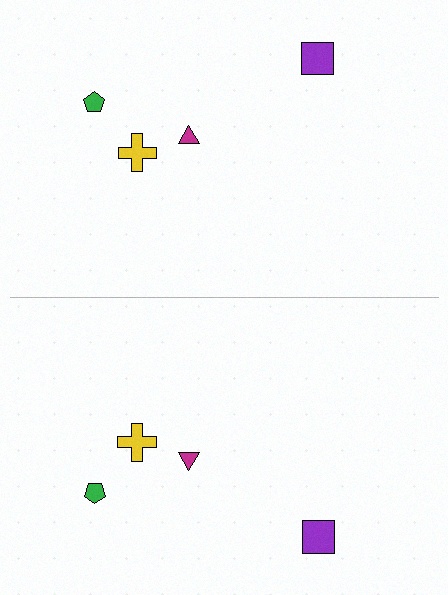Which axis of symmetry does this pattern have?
The pattern has a horizontal axis of symmetry running through the center of the image.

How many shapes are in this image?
There are 8 shapes in this image.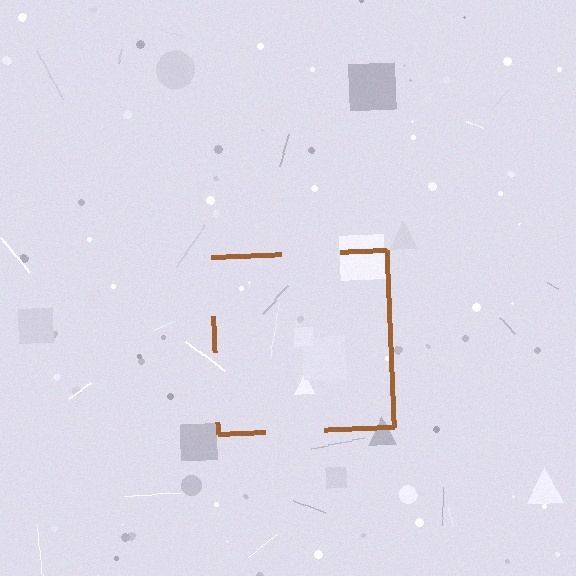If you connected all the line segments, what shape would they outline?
They would outline a square.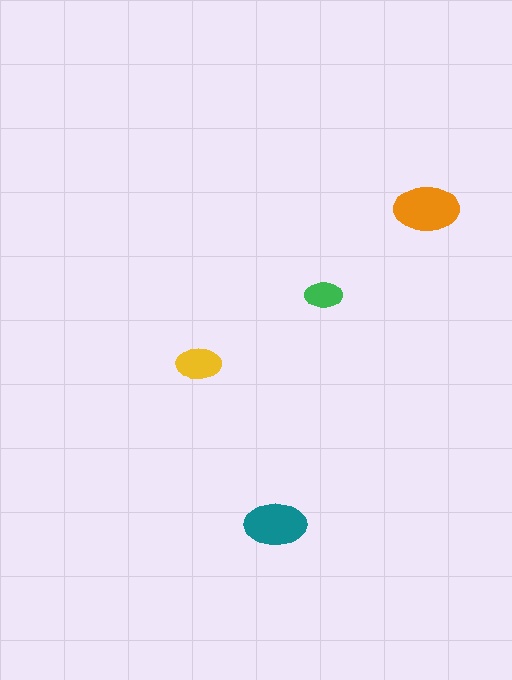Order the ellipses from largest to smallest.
the orange one, the teal one, the yellow one, the green one.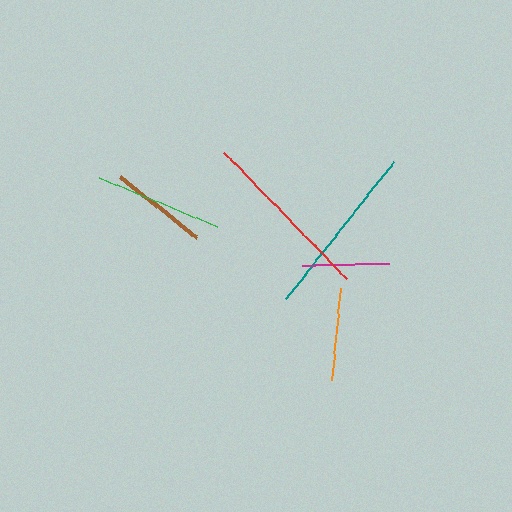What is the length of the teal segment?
The teal segment is approximately 175 pixels long.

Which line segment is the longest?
The red line is the longest at approximately 176 pixels.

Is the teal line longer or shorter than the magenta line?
The teal line is longer than the magenta line.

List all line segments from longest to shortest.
From longest to shortest: red, teal, green, brown, orange, magenta.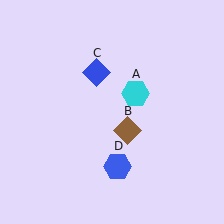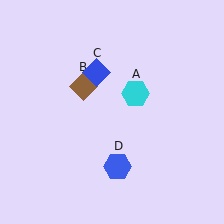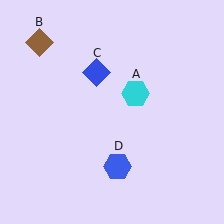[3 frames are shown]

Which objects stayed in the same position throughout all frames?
Cyan hexagon (object A) and blue diamond (object C) and blue hexagon (object D) remained stationary.